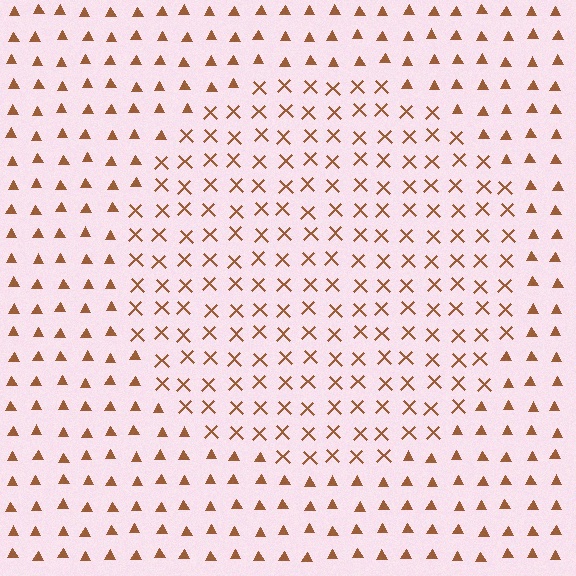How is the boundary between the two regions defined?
The boundary is defined by a change in element shape: X marks inside vs. triangles outside. All elements share the same color and spacing.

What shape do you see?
I see a circle.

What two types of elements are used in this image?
The image uses X marks inside the circle region and triangles outside it.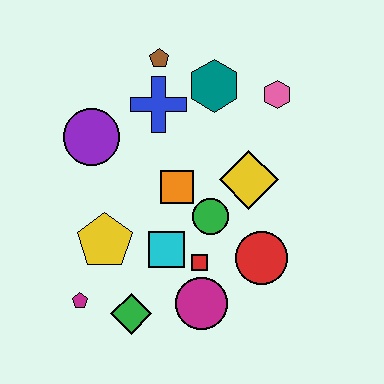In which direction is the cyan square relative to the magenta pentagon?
The cyan square is to the right of the magenta pentagon.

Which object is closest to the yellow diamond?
The green circle is closest to the yellow diamond.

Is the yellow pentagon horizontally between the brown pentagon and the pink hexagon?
No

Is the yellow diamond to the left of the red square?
No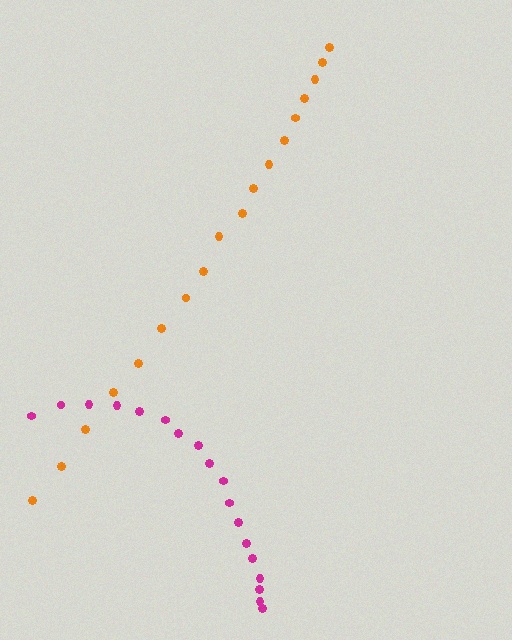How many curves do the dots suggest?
There are 2 distinct paths.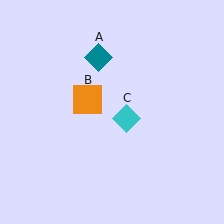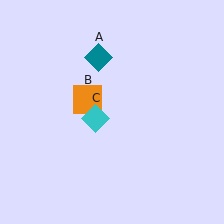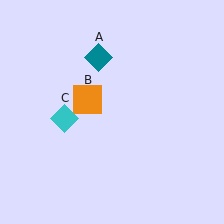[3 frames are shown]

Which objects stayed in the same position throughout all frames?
Teal diamond (object A) and orange square (object B) remained stationary.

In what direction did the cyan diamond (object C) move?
The cyan diamond (object C) moved left.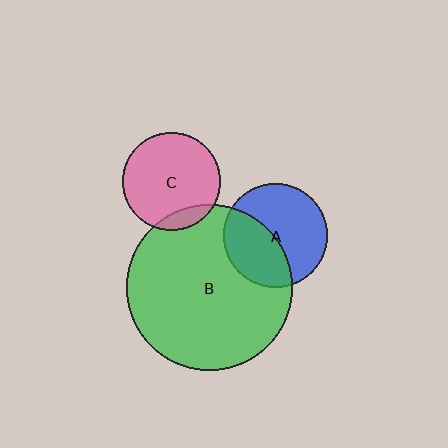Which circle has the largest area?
Circle B (green).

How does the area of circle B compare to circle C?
Approximately 2.9 times.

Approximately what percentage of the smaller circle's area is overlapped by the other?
Approximately 10%.